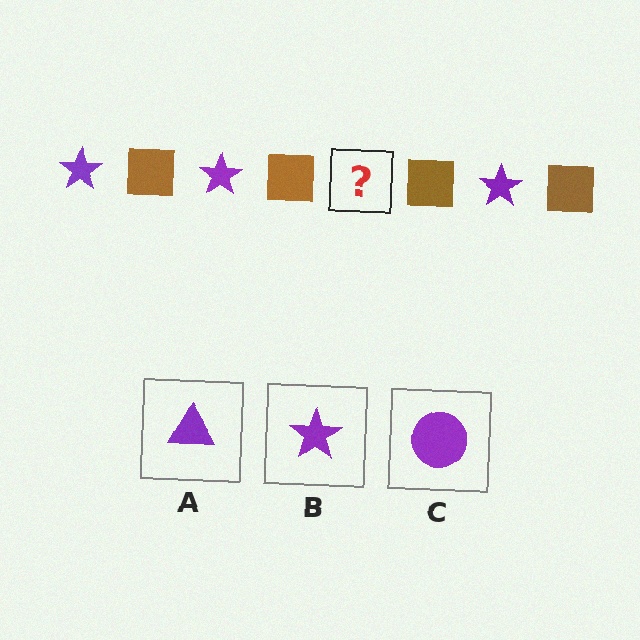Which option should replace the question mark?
Option B.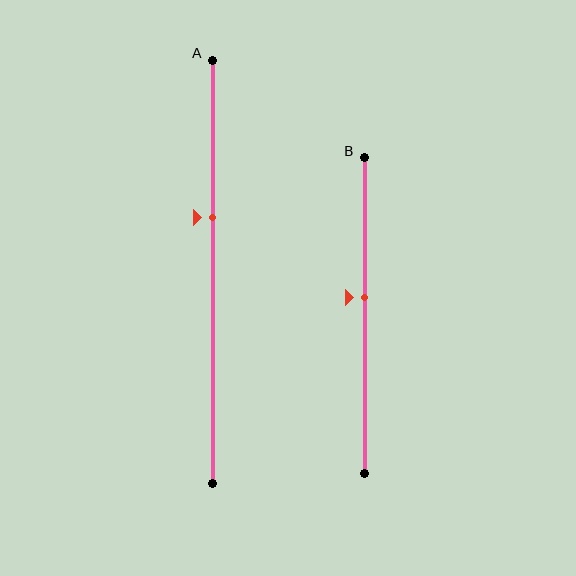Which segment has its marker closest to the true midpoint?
Segment B has its marker closest to the true midpoint.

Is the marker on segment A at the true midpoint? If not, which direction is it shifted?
No, the marker on segment A is shifted upward by about 13% of the segment length.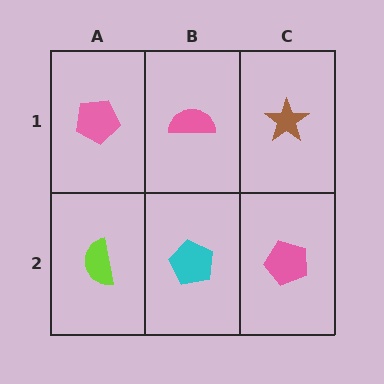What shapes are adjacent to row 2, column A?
A pink pentagon (row 1, column A), a cyan pentagon (row 2, column B).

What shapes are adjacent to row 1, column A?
A lime semicircle (row 2, column A), a pink semicircle (row 1, column B).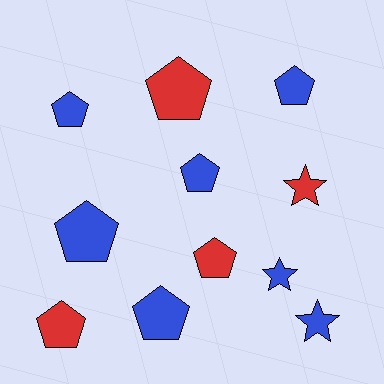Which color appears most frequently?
Blue, with 7 objects.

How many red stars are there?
There is 1 red star.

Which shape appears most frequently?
Pentagon, with 8 objects.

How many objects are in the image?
There are 11 objects.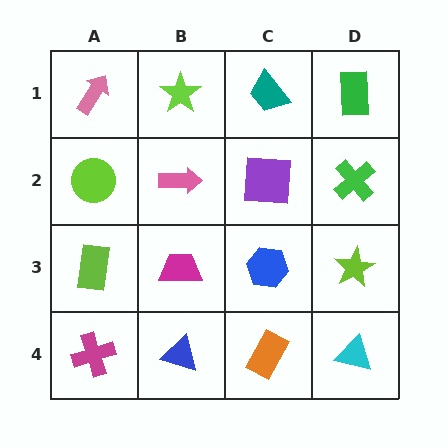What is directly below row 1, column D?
A green cross.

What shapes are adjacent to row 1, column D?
A green cross (row 2, column D), a teal trapezoid (row 1, column C).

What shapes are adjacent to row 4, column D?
A lime star (row 3, column D), an orange rectangle (row 4, column C).